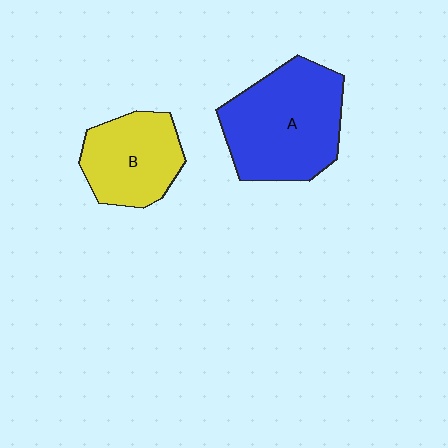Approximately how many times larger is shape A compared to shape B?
Approximately 1.5 times.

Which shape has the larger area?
Shape A (blue).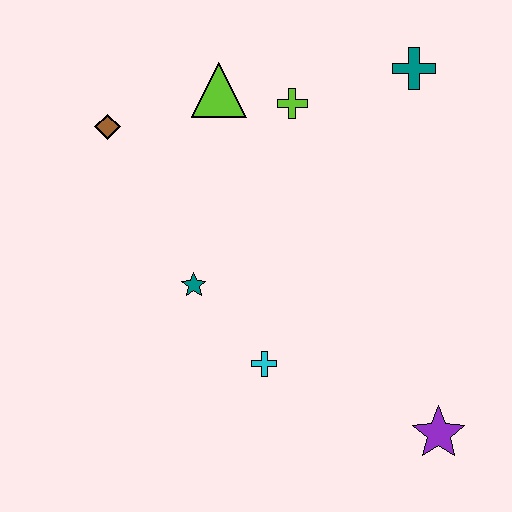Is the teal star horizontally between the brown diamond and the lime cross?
Yes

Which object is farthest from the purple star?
The brown diamond is farthest from the purple star.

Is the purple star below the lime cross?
Yes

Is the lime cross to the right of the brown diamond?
Yes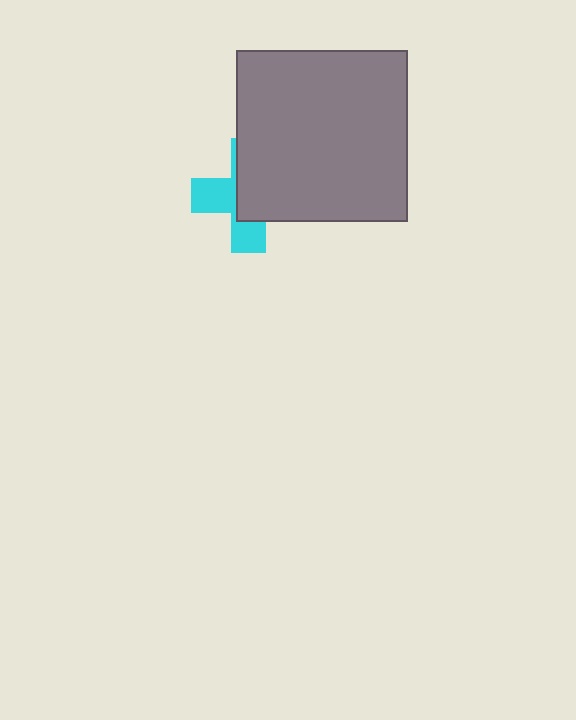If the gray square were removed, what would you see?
You would see the complete cyan cross.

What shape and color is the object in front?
The object in front is a gray square.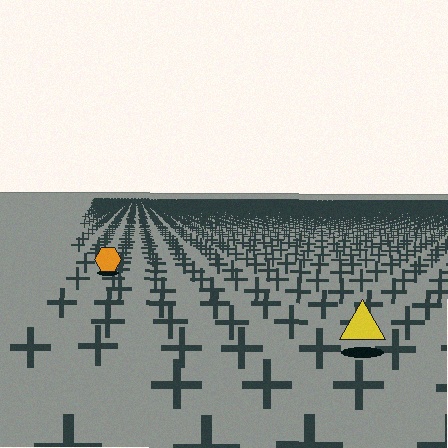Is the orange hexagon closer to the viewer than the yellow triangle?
No. The yellow triangle is closer — you can tell from the texture gradient: the ground texture is coarser near it.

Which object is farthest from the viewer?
The orange hexagon is farthest from the viewer. It appears smaller and the ground texture around it is denser.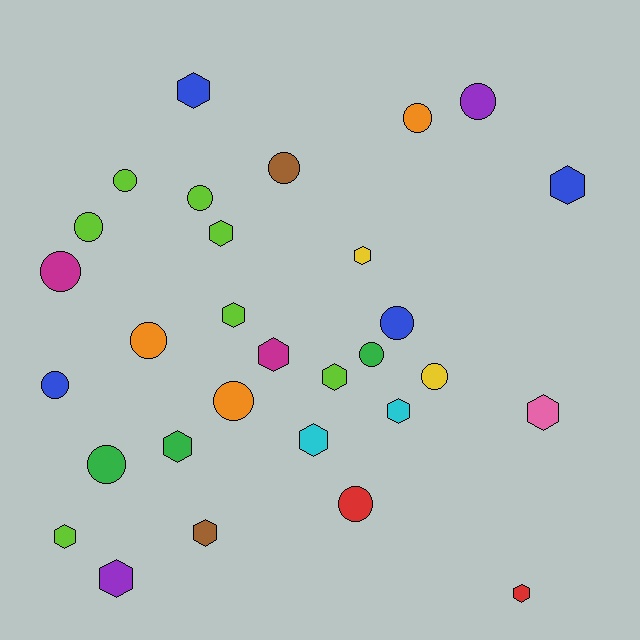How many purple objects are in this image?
There are 2 purple objects.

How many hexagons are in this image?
There are 15 hexagons.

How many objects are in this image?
There are 30 objects.